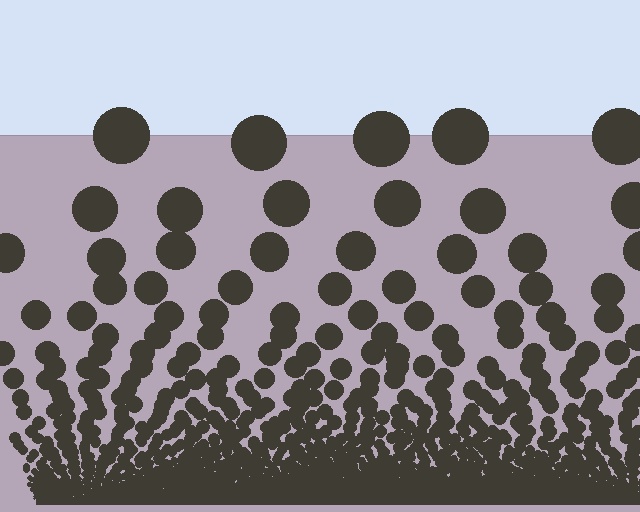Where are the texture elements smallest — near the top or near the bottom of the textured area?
Near the bottom.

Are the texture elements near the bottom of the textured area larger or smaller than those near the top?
Smaller. The gradient is inverted — elements near the bottom are smaller and denser.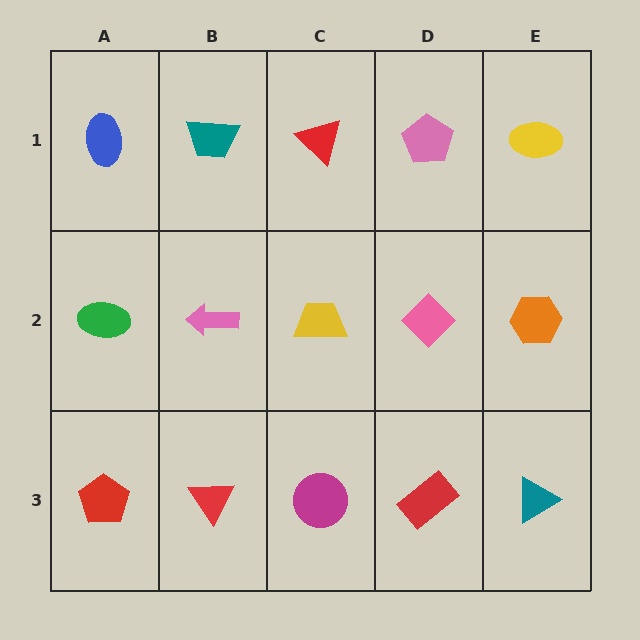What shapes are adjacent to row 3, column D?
A pink diamond (row 2, column D), a magenta circle (row 3, column C), a teal triangle (row 3, column E).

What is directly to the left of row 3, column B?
A red pentagon.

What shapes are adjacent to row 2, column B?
A teal trapezoid (row 1, column B), a red triangle (row 3, column B), a green ellipse (row 2, column A), a yellow trapezoid (row 2, column C).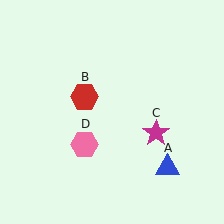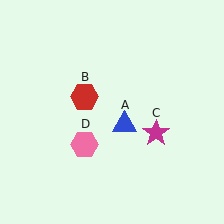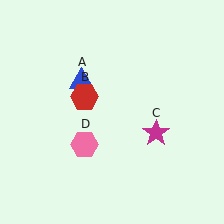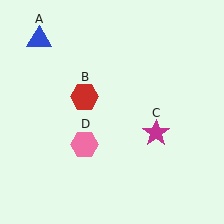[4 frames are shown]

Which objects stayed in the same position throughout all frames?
Red hexagon (object B) and magenta star (object C) and pink hexagon (object D) remained stationary.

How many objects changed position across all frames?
1 object changed position: blue triangle (object A).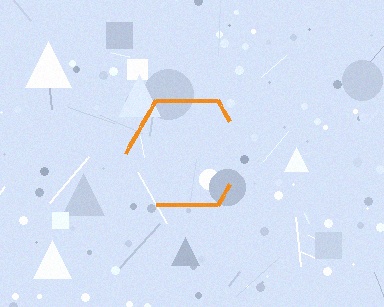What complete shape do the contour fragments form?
The contour fragments form a hexagon.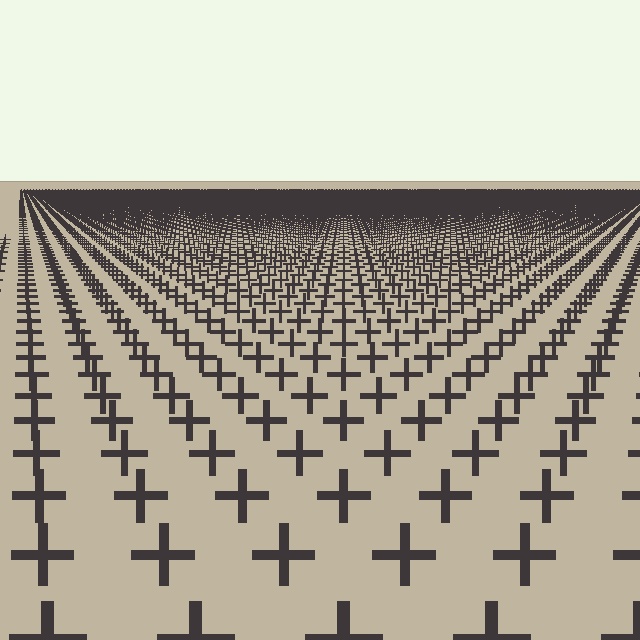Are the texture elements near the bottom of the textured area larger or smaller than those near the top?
Larger. Near the bottom, elements are closer to the viewer and appear at a bigger on-screen size.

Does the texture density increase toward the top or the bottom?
Density increases toward the top.